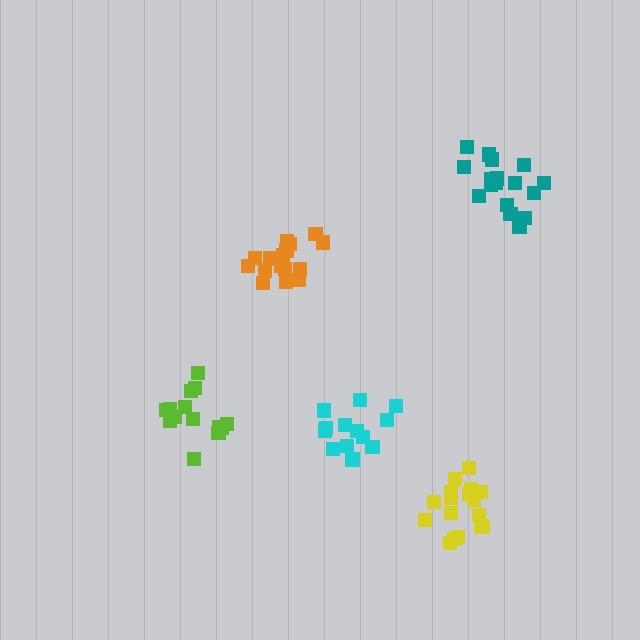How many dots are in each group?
Group 1: 14 dots, Group 2: 17 dots, Group 3: 17 dots, Group 4: 13 dots, Group 5: 17 dots (78 total).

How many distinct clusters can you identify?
There are 5 distinct clusters.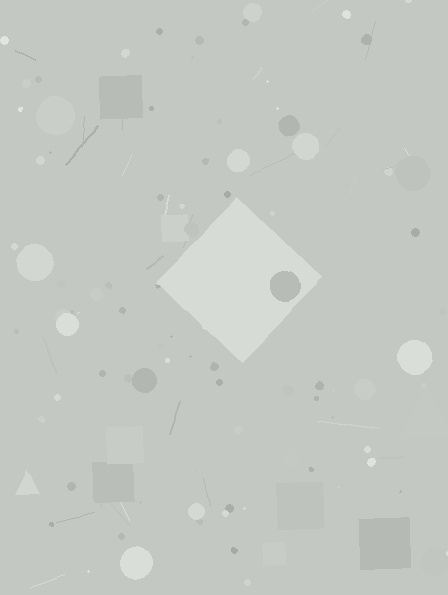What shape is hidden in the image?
A diamond is hidden in the image.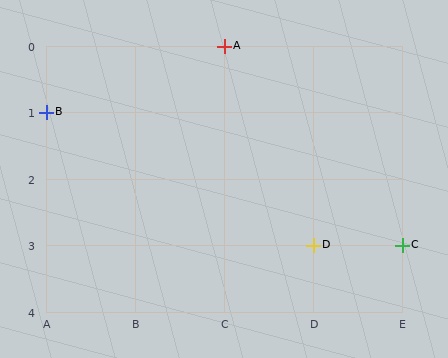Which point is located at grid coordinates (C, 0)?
Point A is at (C, 0).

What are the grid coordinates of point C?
Point C is at grid coordinates (E, 3).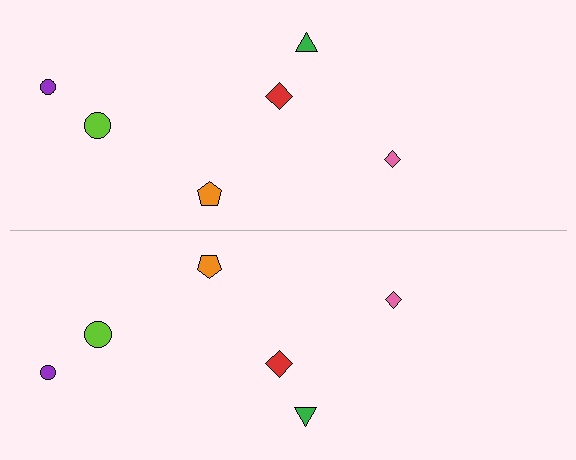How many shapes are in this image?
There are 12 shapes in this image.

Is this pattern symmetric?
Yes, this pattern has bilateral (reflection) symmetry.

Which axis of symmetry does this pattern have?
The pattern has a horizontal axis of symmetry running through the center of the image.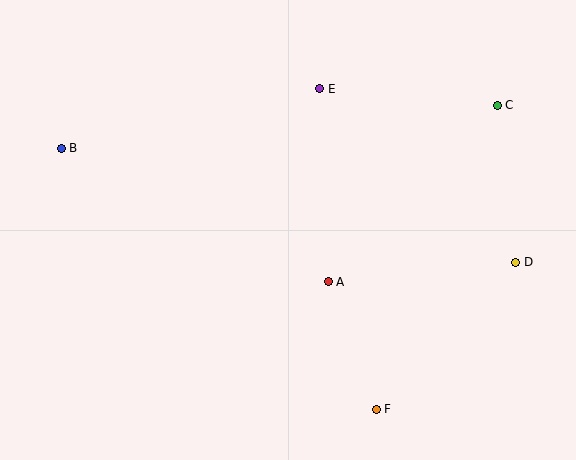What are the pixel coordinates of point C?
Point C is at (497, 105).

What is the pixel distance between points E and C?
The distance between E and C is 178 pixels.